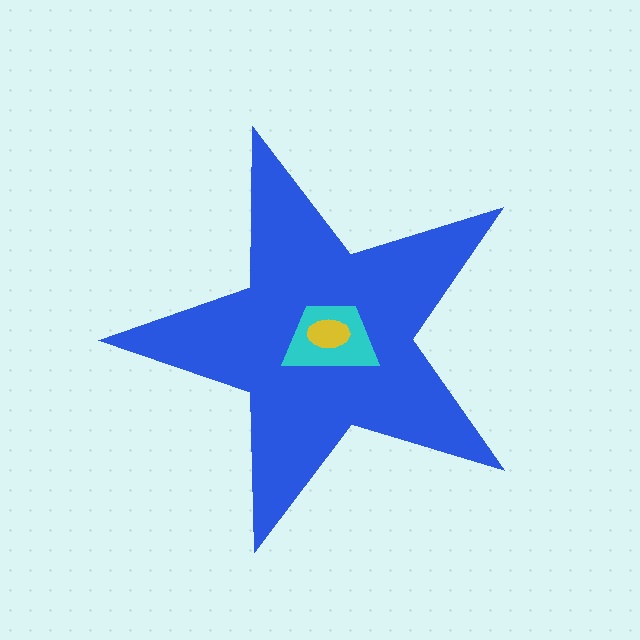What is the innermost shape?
The yellow ellipse.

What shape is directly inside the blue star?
The cyan trapezoid.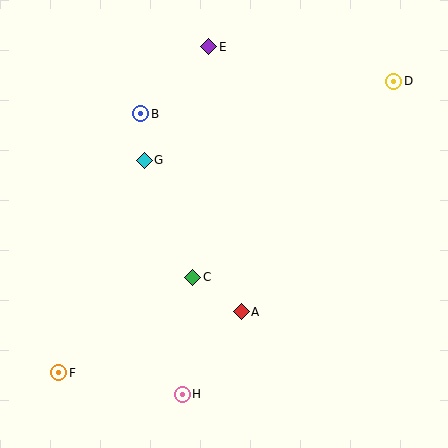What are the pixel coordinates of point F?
Point F is at (59, 373).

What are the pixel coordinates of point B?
Point B is at (141, 114).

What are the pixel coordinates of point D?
Point D is at (394, 81).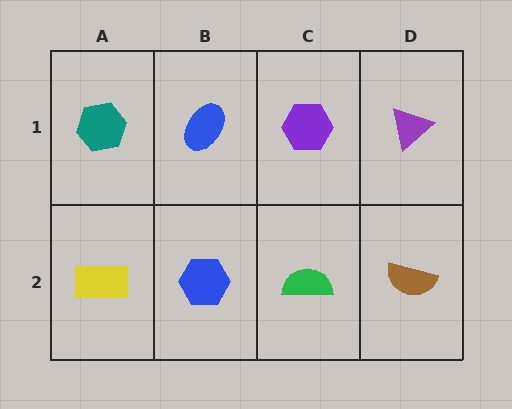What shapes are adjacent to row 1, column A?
A yellow rectangle (row 2, column A), a blue ellipse (row 1, column B).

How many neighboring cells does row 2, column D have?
2.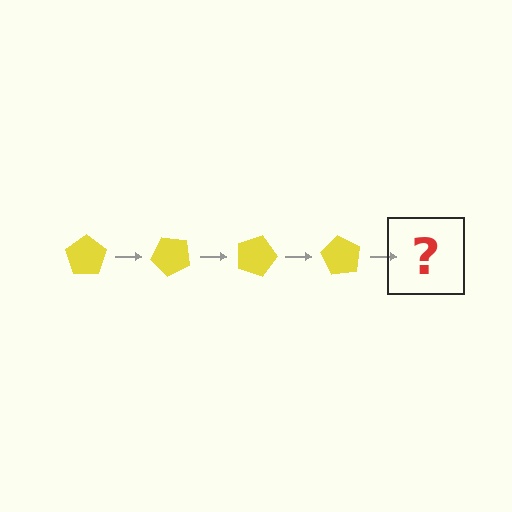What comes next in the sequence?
The next element should be a yellow pentagon rotated 180 degrees.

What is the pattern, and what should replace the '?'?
The pattern is that the pentagon rotates 45 degrees each step. The '?' should be a yellow pentagon rotated 180 degrees.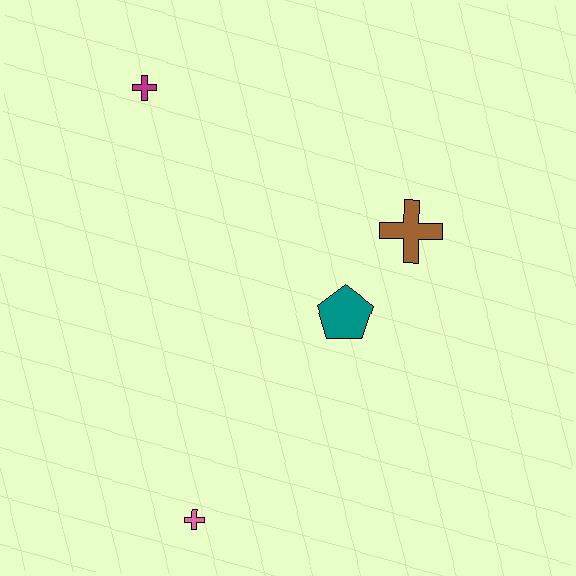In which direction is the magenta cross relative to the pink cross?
The magenta cross is above the pink cross.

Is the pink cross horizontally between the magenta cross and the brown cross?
Yes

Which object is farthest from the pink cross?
The magenta cross is farthest from the pink cross.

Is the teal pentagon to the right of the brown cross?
No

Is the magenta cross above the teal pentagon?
Yes